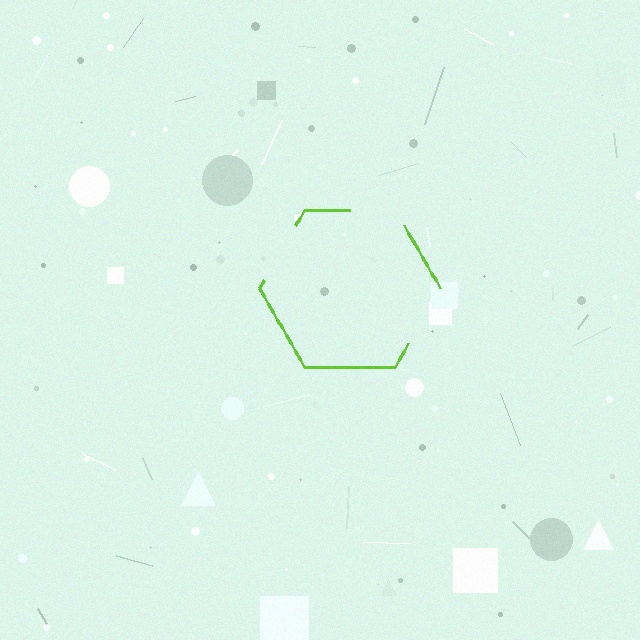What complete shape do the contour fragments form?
The contour fragments form a hexagon.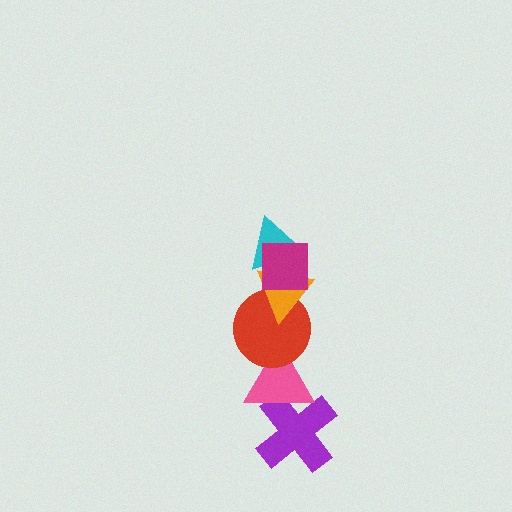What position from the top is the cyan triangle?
The cyan triangle is 2nd from the top.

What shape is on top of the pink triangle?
The red circle is on top of the pink triangle.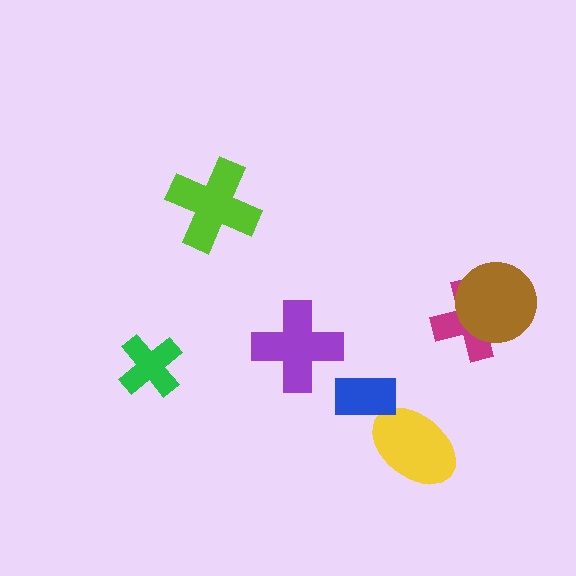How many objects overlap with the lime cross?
0 objects overlap with the lime cross.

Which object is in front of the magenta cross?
The brown circle is in front of the magenta cross.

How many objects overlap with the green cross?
0 objects overlap with the green cross.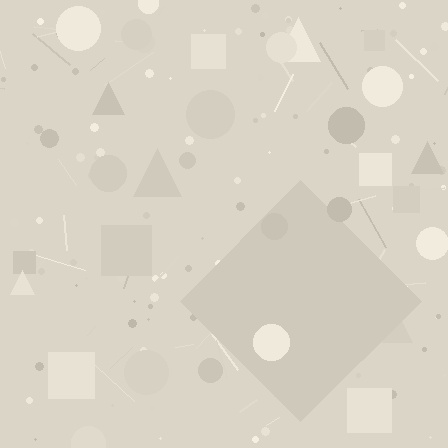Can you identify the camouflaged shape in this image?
The camouflaged shape is a diamond.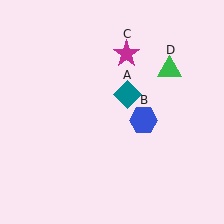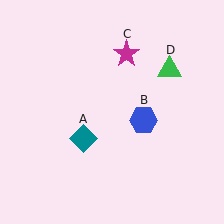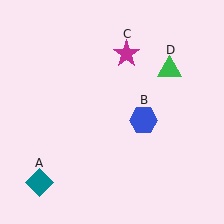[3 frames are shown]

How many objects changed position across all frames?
1 object changed position: teal diamond (object A).